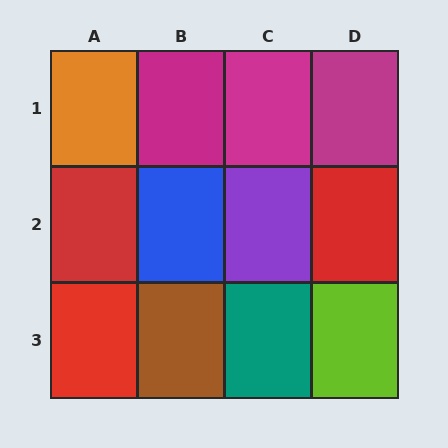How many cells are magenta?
3 cells are magenta.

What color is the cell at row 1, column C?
Magenta.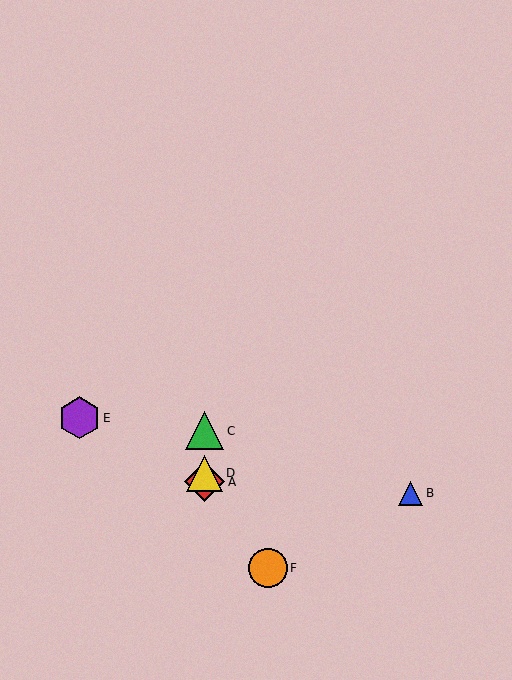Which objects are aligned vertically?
Objects A, C, D are aligned vertically.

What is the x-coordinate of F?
Object F is at x≈268.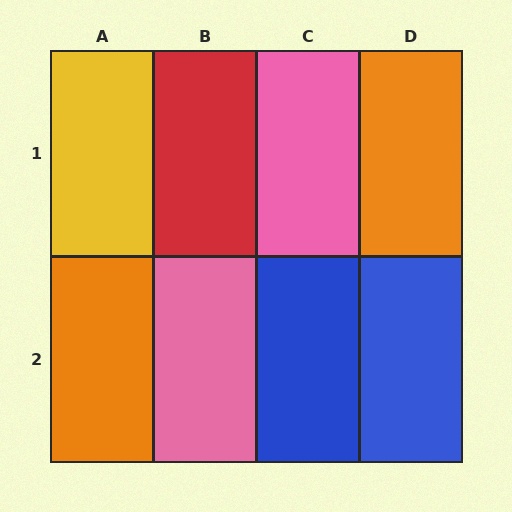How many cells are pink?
2 cells are pink.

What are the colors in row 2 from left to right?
Orange, pink, blue, blue.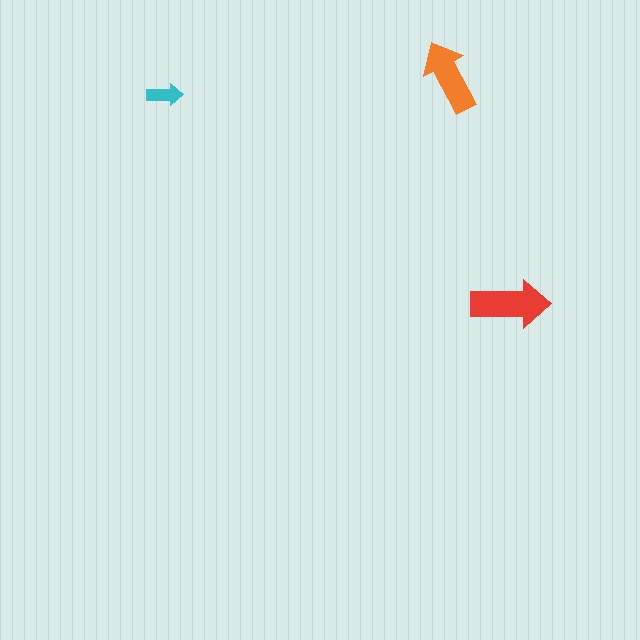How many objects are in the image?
There are 3 objects in the image.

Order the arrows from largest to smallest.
the red one, the orange one, the cyan one.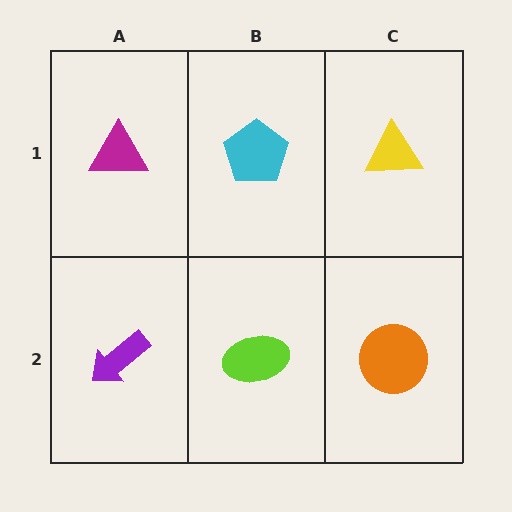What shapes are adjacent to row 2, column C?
A yellow triangle (row 1, column C), a lime ellipse (row 2, column B).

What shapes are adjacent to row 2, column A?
A magenta triangle (row 1, column A), a lime ellipse (row 2, column B).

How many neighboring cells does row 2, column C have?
2.